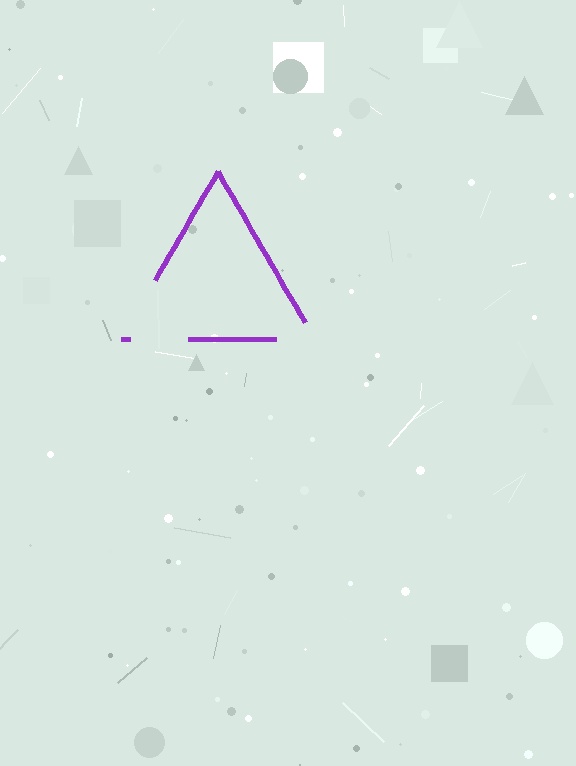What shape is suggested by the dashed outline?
The dashed outline suggests a triangle.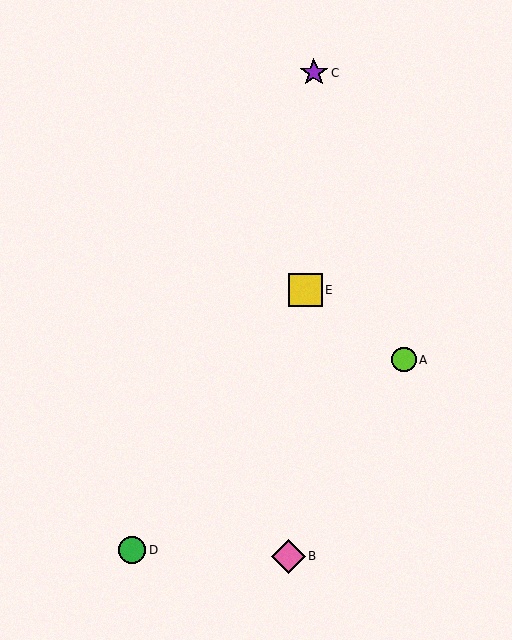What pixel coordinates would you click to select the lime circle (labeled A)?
Click at (404, 360) to select the lime circle A.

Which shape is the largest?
The pink diamond (labeled B) is the largest.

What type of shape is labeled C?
Shape C is a purple star.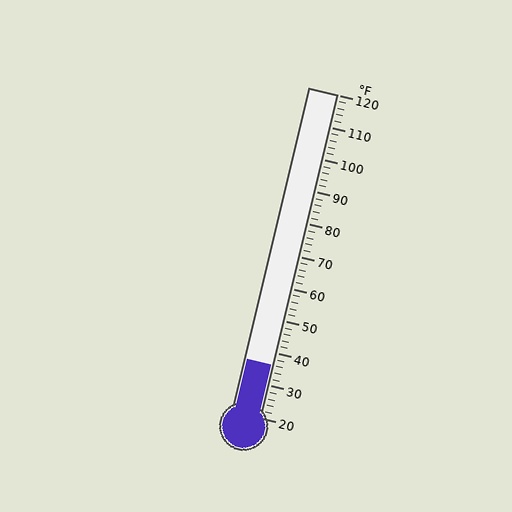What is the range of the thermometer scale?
The thermometer scale ranges from 20°F to 120°F.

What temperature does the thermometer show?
The thermometer shows approximately 36°F.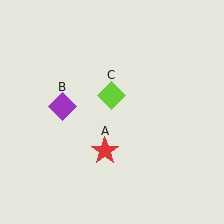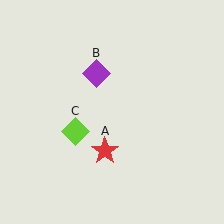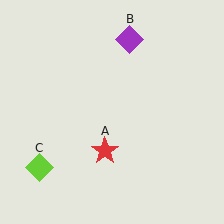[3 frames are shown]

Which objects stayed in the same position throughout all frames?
Red star (object A) remained stationary.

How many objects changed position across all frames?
2 objects changed position: purple diamond (object B), lime diamond (object C).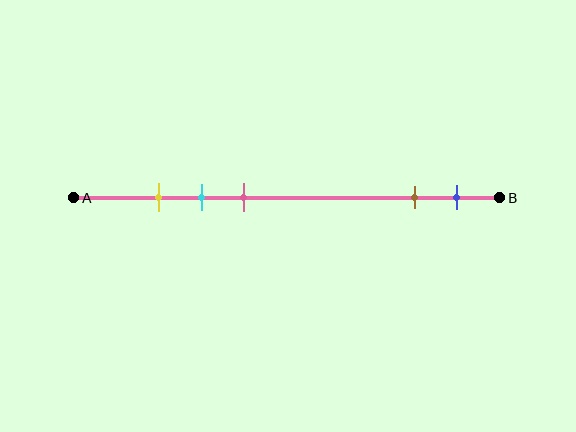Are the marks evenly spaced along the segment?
No, the marks are not evenly spaced.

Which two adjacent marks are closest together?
The yellow and cyan marks are the closest adjacent pair.